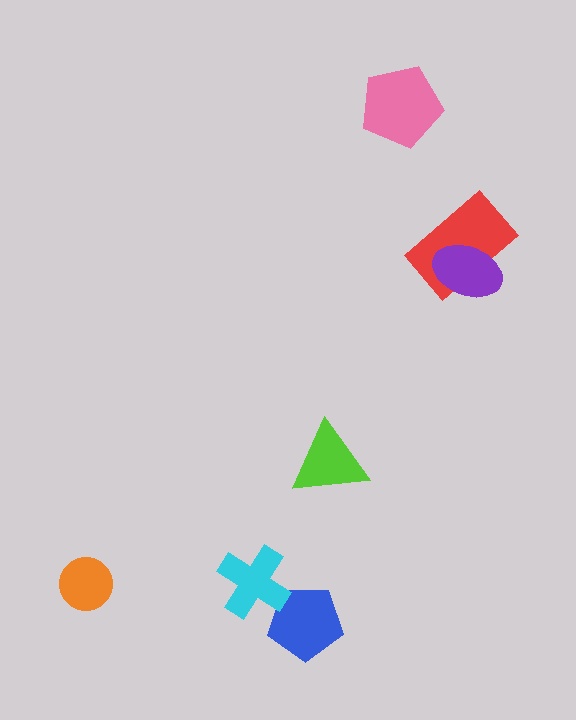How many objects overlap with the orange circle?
0 objects overlap with the orange circle.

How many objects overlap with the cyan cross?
1 object overlaps with the cyan cross.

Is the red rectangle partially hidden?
Yes, it is partially covered by another shape.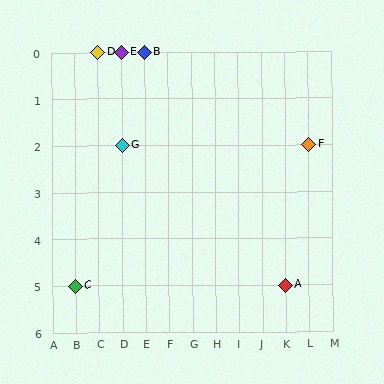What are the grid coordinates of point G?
Point G is at grid coordinates (D, 2).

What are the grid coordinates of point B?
Point B is at grid coordinates (E, 0).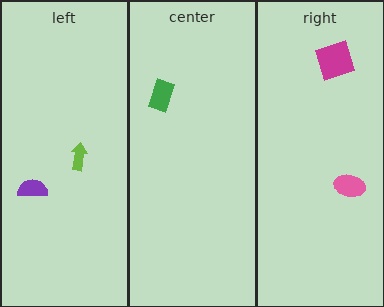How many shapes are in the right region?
2.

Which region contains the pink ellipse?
The right region.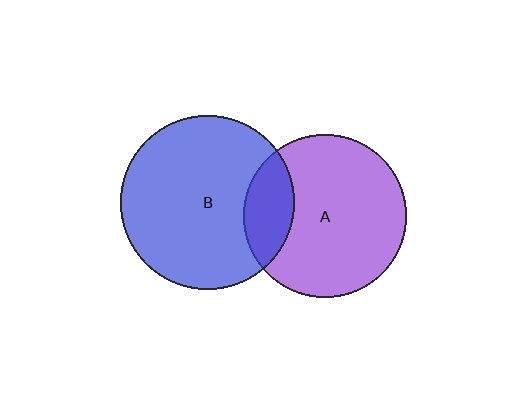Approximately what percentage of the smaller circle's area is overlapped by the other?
Approximately 20%.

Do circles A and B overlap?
Yes.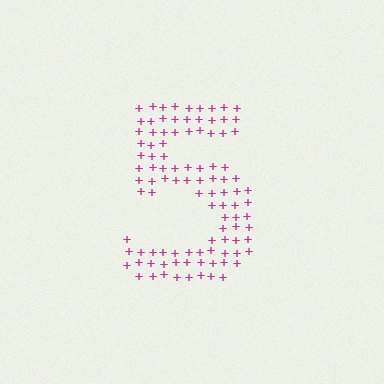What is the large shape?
The large shape is the digit 5.